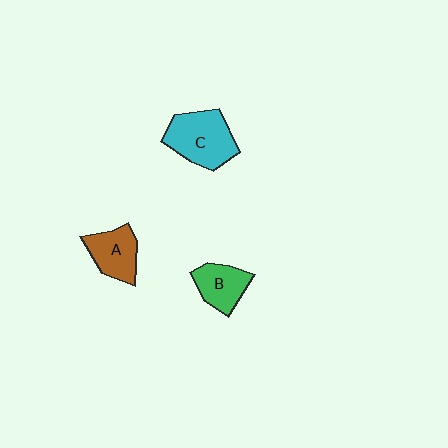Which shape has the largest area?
Shape C (cyan).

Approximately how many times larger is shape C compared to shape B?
Approximately 1.5 times.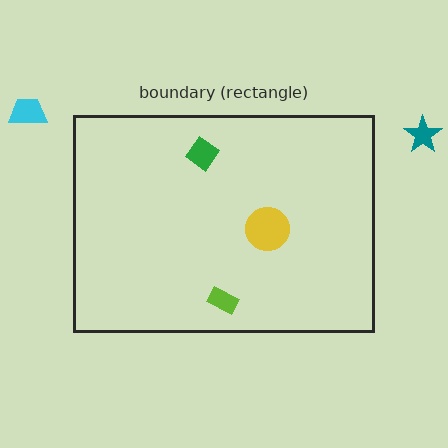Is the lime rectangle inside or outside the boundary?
Inside.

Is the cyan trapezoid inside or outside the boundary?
Outside.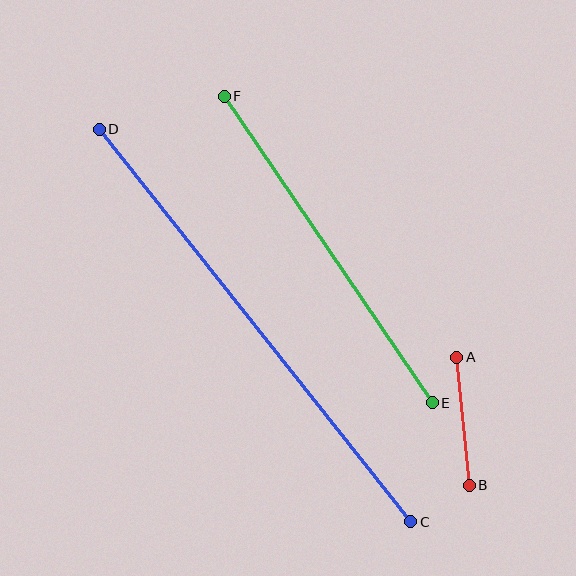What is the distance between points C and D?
The distance is approximately 501 pixels.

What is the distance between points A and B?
The distance is approximately 128 pixels.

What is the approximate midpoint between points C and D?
The midpoint is at approximately (255, 325) pixels.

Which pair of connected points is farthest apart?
Points C and D are farthest apart.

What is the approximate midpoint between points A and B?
The midpoint is at approximately (463, 421) pixels.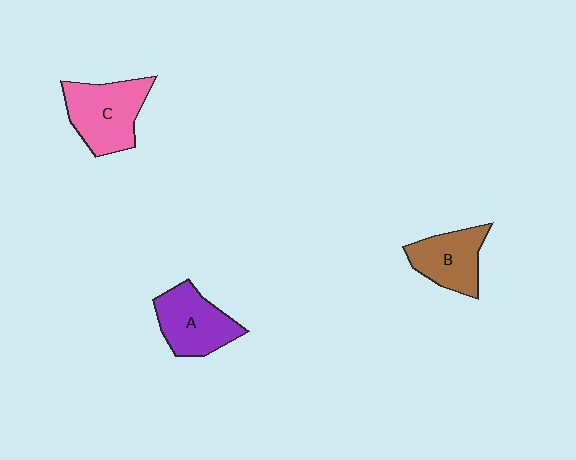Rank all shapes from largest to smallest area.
From largest to smallest: C (pink), A (purple), B (brown).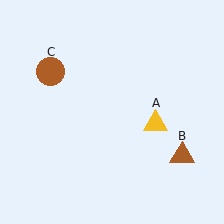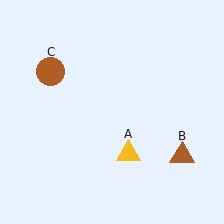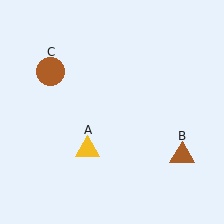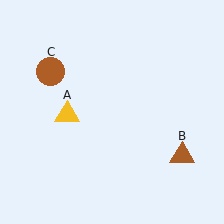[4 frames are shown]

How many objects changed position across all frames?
1 object changed position: yellow triangle (object A).